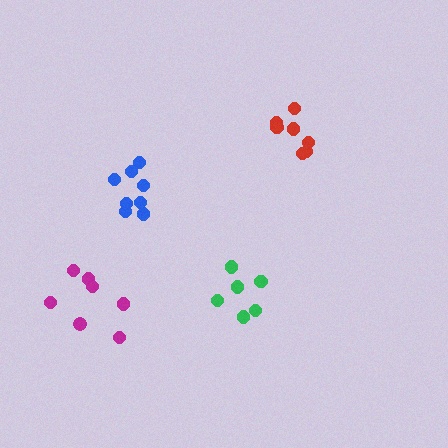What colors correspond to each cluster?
The clusters are colored: blue, red, magenta, green.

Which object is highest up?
The red cluster is topmost.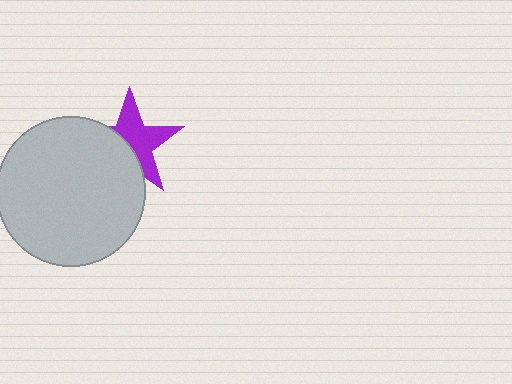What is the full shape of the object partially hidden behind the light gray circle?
The partially hidden object is a purple star.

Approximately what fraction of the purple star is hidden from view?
Roughly 44% of the purple star is hidden behind the light gray circle.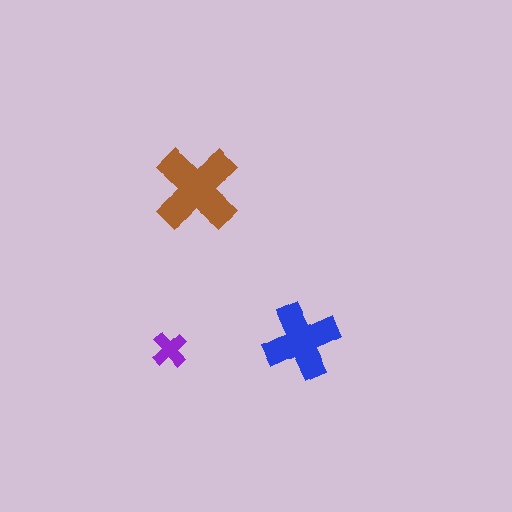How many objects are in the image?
There are 3 objects in the image.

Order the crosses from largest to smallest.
the brown one, the blue one, the purple one.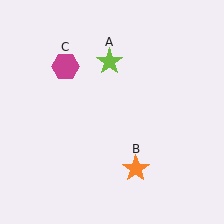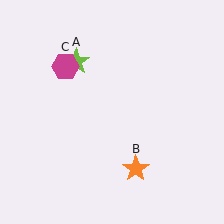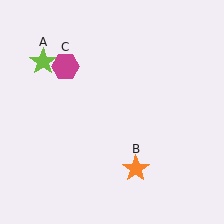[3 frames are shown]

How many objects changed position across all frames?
1 object changed position: lime star (object A).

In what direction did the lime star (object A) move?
The lime star (object A) moved left.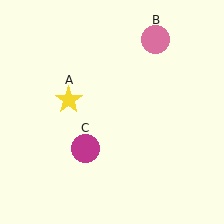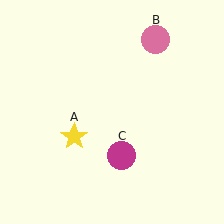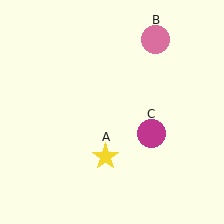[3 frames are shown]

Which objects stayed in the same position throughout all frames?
Pink circle (object B) remained stationary.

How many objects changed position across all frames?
2 objects changed position: yellow star (object A), magenta circle (object C).